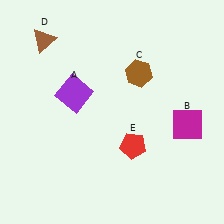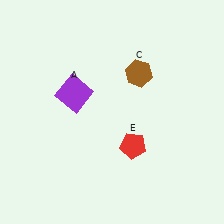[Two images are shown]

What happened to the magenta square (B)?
The magenta square (B) was removed in Image 2. It was in the bottom-right area of Image 1.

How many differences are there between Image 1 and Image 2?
There are 2 differences between the two images.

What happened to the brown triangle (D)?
The brown triangle (D) was removed in Image 2. It was in the top-left area of Image 1.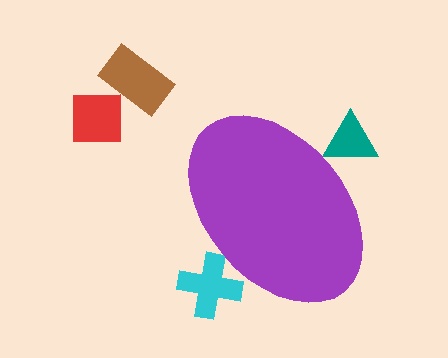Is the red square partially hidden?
No, the red square is fully visible.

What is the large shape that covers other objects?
A purple ellipse.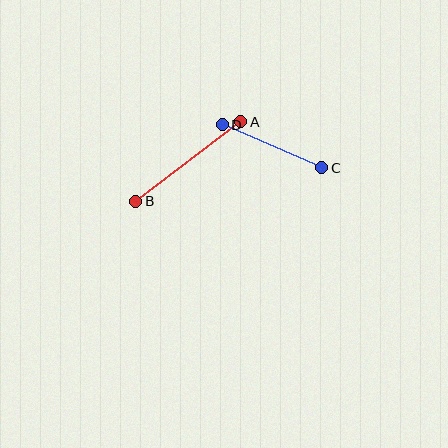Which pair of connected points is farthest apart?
Points A and B are farthest apart.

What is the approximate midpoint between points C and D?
The midpoint is at approximately (272, 146) pixels.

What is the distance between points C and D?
The distance is approximately 108 pixels.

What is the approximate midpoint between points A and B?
The midpoint is at approximately (188, 162) pixels.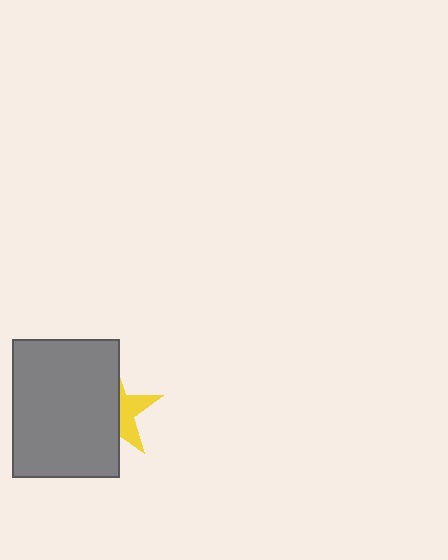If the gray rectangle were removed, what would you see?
You would see the complete yellow star.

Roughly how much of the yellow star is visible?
A small part of it is visible (roughly 38%).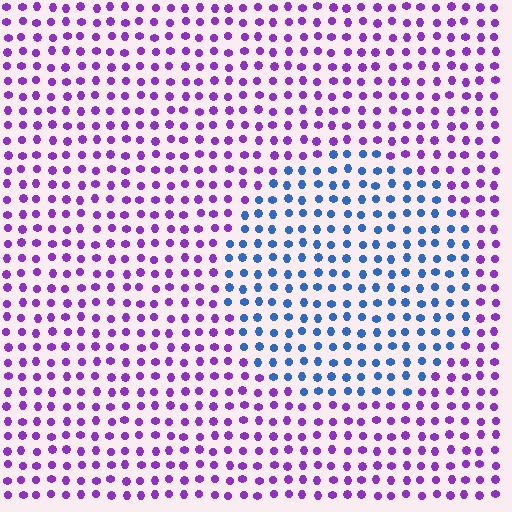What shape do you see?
I see a circle.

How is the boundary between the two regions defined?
The boundary is defined purely by a slight shift in hue (about 63 degrees). Spacing, size, and orientation are identical on both sides.